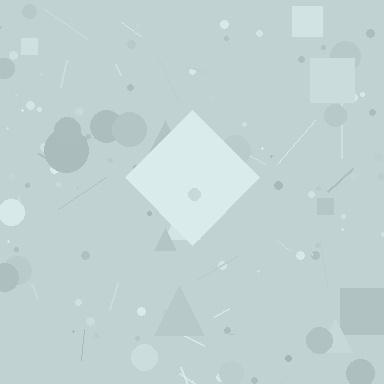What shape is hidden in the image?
A diamond is hidden in the image.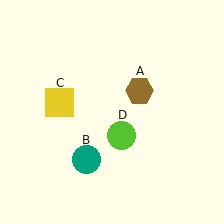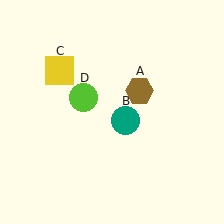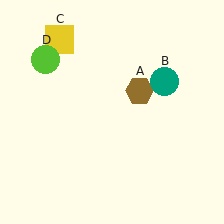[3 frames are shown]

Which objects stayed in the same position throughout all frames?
Brown hexagon (object A) remained stationary.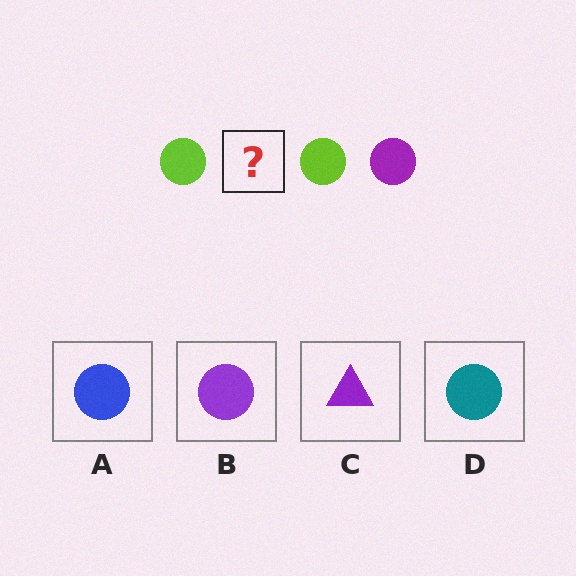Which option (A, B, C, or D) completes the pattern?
B.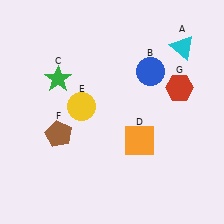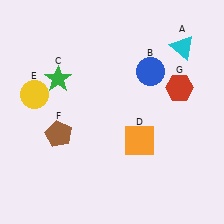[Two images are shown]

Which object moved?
The yellow circle (E) moved left.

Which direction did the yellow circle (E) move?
The yellow circle (E) moved left.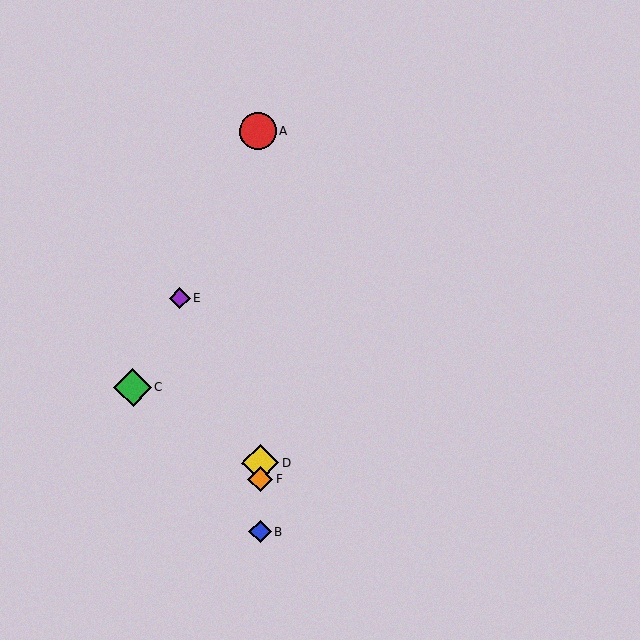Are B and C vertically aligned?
No, B is at x≈260 and C is at x≈133.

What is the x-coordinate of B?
Object B is at x≈260.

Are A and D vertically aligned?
Yes, both are at x≈258.